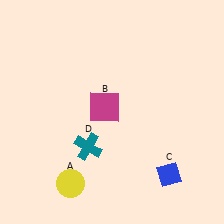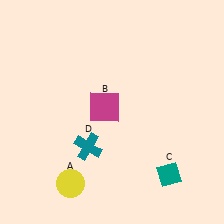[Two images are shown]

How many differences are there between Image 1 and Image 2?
There is 1 difference between the two images.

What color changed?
The diamond (C) changed from blue in Image 1 to teal in Image 2.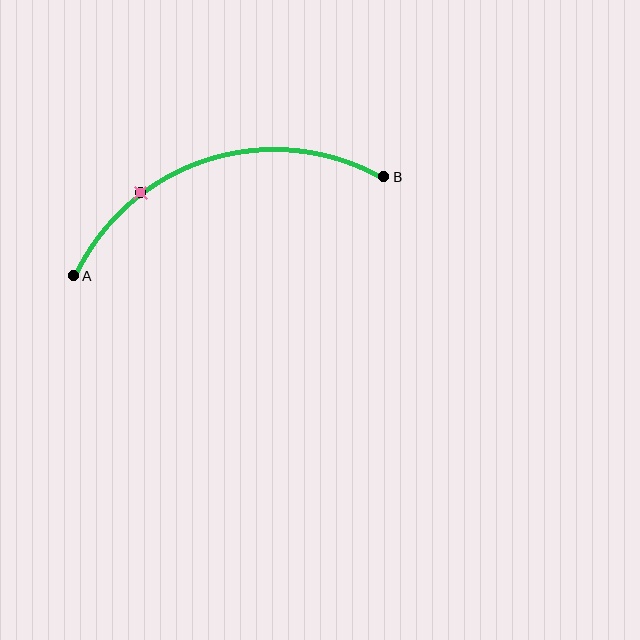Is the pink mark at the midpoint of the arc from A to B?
No. The pink mark lies on the arc but is closer to endpoint A. The arc midpoint would be at the point on the curve equidistant along the arc from both A and B.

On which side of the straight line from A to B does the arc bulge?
The arc bulges above the straight line connecting A and B.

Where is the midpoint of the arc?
The arc midpoint is the point on the curve farthest from the straight line joining A and B. It sits above that line.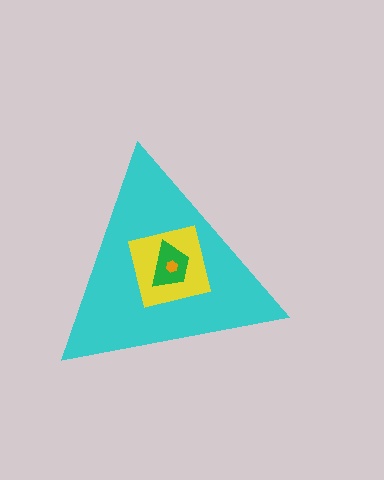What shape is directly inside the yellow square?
The green trapezoid.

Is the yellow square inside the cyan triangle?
Yes.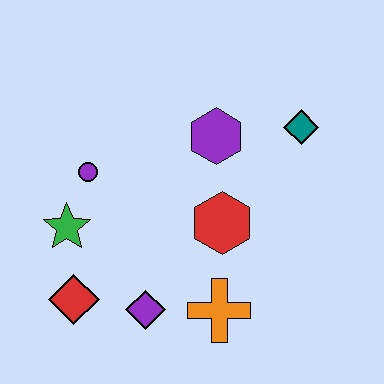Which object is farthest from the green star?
The teal diamond is farthest from the green star.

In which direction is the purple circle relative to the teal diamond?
The purple circle is to the left of the teal diamond.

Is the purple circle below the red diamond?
No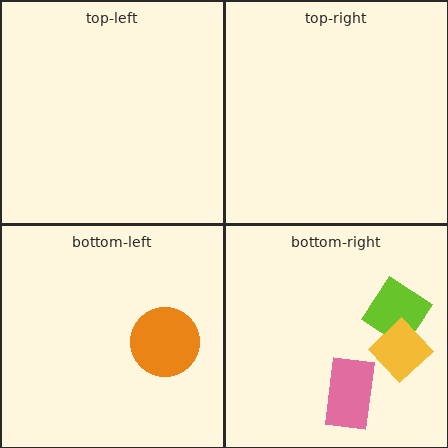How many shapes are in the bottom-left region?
1.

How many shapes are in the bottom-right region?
3.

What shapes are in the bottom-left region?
The orange circle.